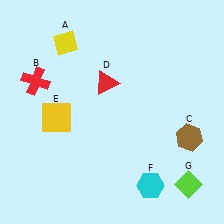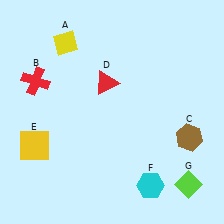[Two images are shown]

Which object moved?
The yellow square (E) moved down.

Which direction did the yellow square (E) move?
The yellow square (E) moved down.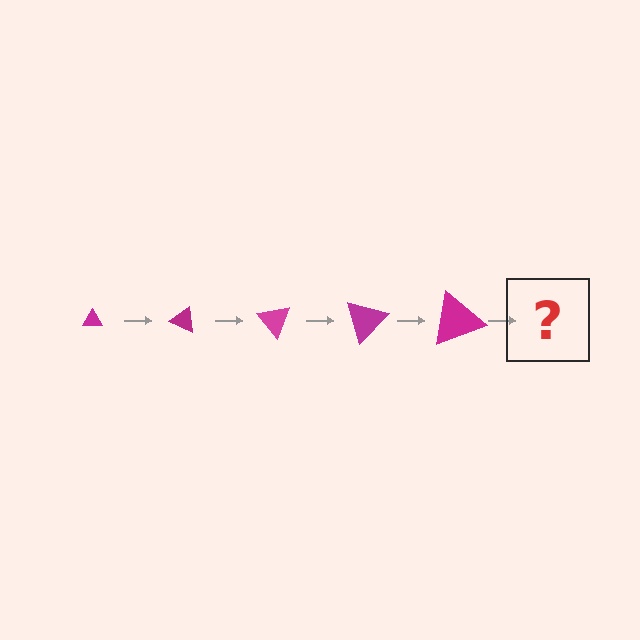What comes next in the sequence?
The next element should be a triangle, larger than the previous one and rotated 125 degrees from the start.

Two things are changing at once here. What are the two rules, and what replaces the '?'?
The two rules are that the triangle grows larger each step and it rotates 25 degrees each step. The '?' should be a triangle, larger than the previous one and rotated 125 degrees from the start.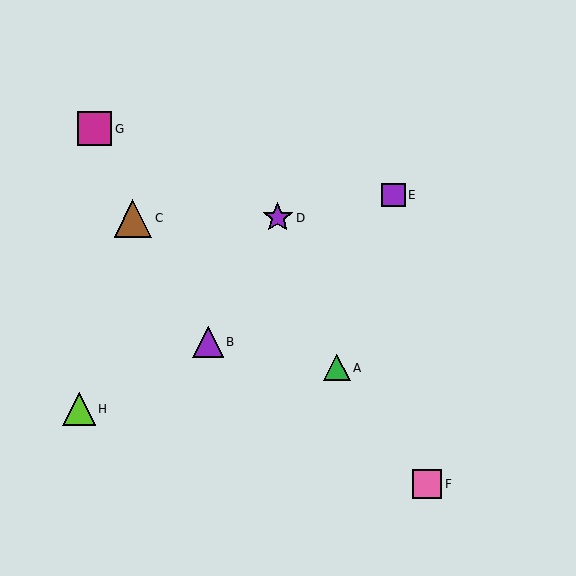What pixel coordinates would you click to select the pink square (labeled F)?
Click at (427, 484) to select the pink square F.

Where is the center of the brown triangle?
The center of the brown triangle is at (133, 218).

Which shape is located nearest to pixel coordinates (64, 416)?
The lime triangle (labeled H) at (79, 409) is nearest to that location.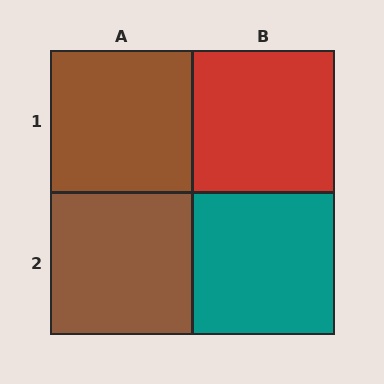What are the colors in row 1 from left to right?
Brown, red.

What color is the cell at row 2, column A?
Brown.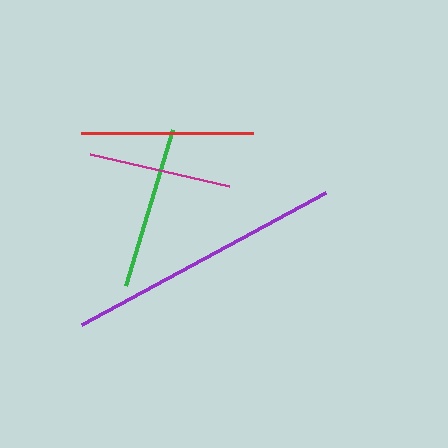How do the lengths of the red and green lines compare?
The red and green lines are approximately the same length.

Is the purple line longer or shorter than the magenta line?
The purple line is longer than the magenta line.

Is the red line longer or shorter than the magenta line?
The red line is longer than the magenta line.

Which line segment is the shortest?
The magenta line is the shortest at approximately 143 pixels.